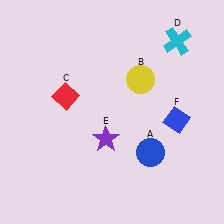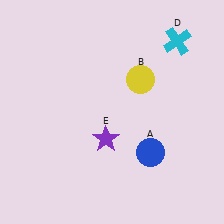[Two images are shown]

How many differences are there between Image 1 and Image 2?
There are 2 differences between the two images.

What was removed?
The red diamond (C), the blue diamond (F) were removed in Image 2.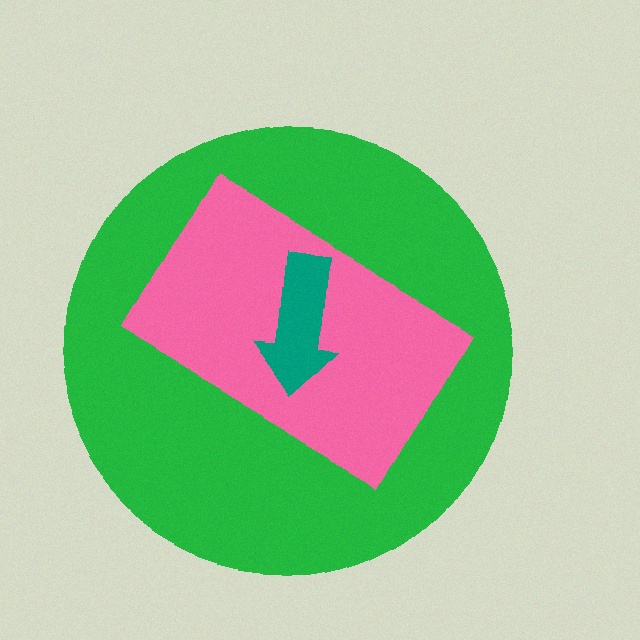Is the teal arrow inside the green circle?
Yes.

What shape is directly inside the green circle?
The pink rectangle.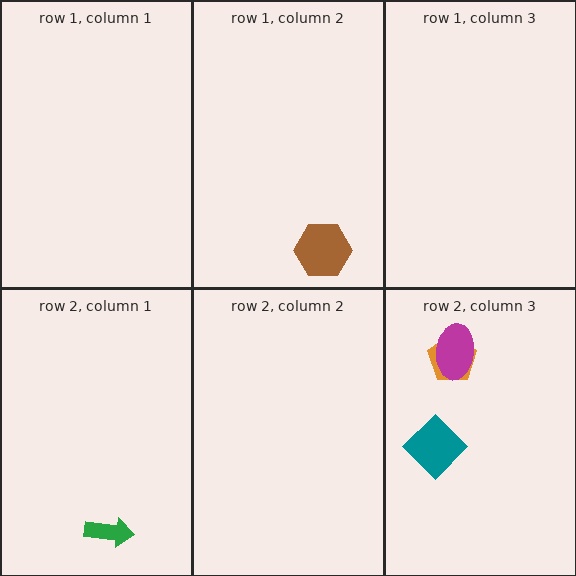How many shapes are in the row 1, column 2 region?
1.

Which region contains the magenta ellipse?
The row 2, column 3 region.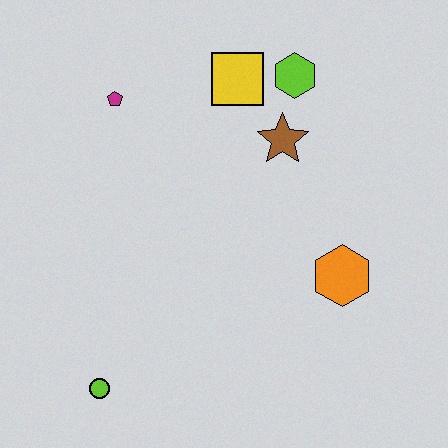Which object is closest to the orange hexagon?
The brown star is closest to the orange hexagon.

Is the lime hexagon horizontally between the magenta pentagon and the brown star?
No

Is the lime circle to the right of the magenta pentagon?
No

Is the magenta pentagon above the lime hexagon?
No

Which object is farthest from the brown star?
The lime circle is farthest from the brown star.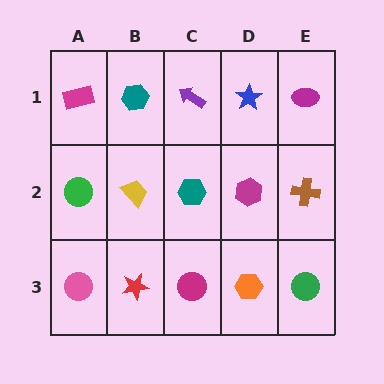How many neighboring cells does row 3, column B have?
3.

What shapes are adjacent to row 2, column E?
A magenta ellipse (row 1, column E), a green circle (row 3, column E), a magenta hexagon (row 2, column D).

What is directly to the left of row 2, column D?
A teal hexagon.